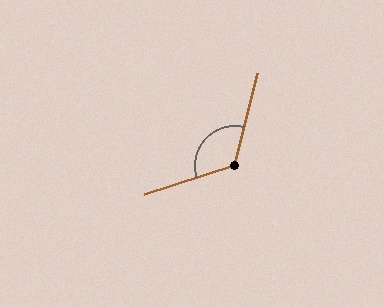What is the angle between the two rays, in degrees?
Approximately 122 degrees.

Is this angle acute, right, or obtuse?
It is obtuse.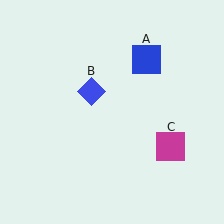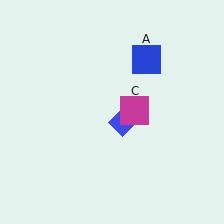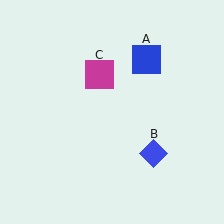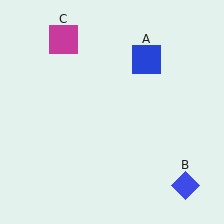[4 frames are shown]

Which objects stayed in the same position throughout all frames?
Blue square (object A) remained stationary.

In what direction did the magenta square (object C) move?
The magenta square (object C) moved up and to the left.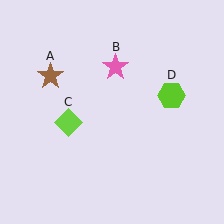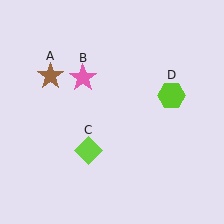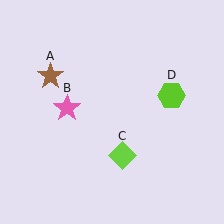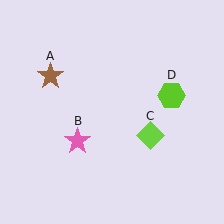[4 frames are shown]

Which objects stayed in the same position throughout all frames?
Brown star (object A) and lime hexagon (object D) remained stationary.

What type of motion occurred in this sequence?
The pink star (object B), lime diamond (object C) rotated counterclockwise around the center of the scene.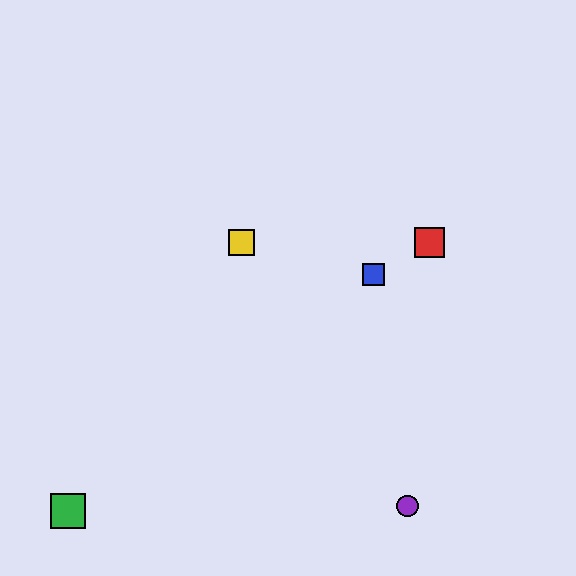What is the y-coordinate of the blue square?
The blue square is at y≈275.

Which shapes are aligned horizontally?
The red square, the yellow square are aligned horizontally.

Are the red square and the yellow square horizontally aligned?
Yes, both are at y≈243.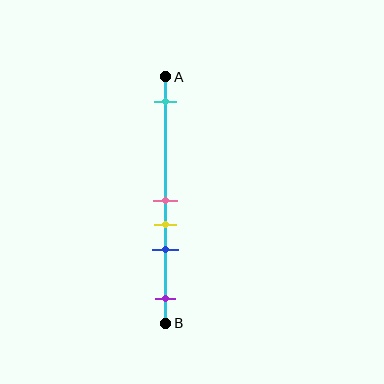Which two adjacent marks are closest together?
The pink and yellow marks are the closest adjacent pair.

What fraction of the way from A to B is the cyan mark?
The cyan mark is approximately 10% (0.1) of the way from A to B.